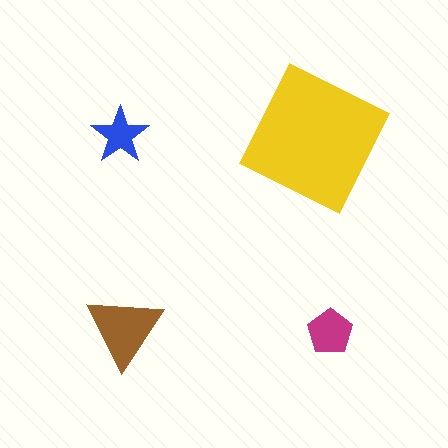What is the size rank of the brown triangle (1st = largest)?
2nd.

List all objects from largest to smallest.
The yellow square, the brown triangle, the magenta pentagon, the blue star.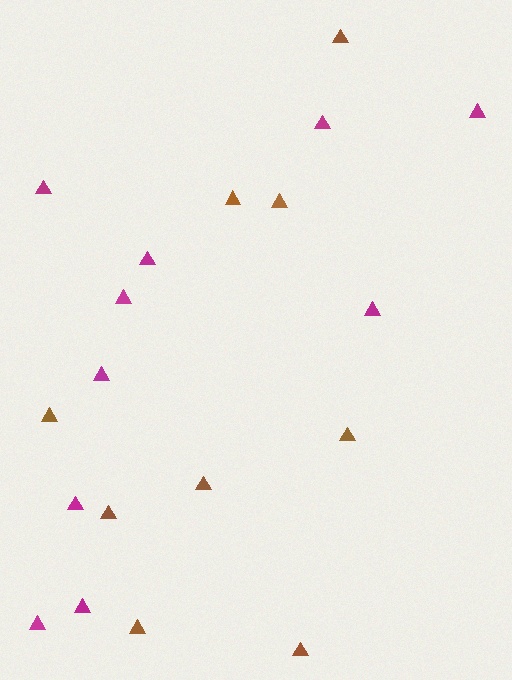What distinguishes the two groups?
There are 2 groups: one group of brown triangles (9) and one group of magenta triangles (10).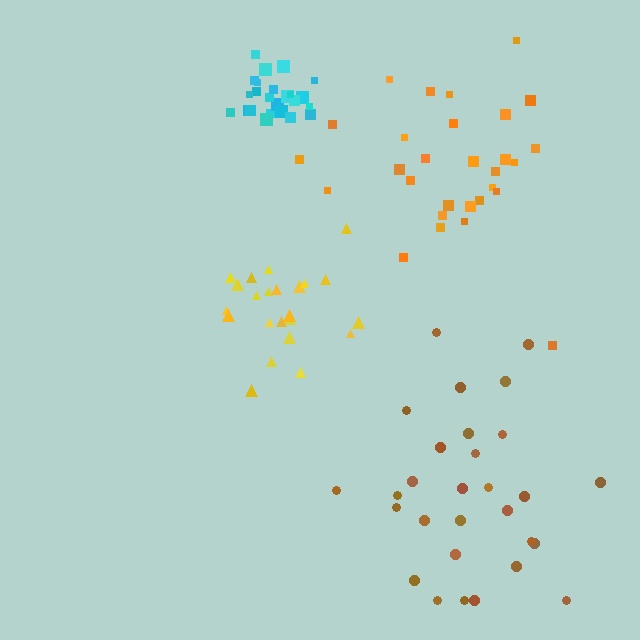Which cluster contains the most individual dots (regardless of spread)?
Brown (29).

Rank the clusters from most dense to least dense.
cyan, yellow, brown, orange.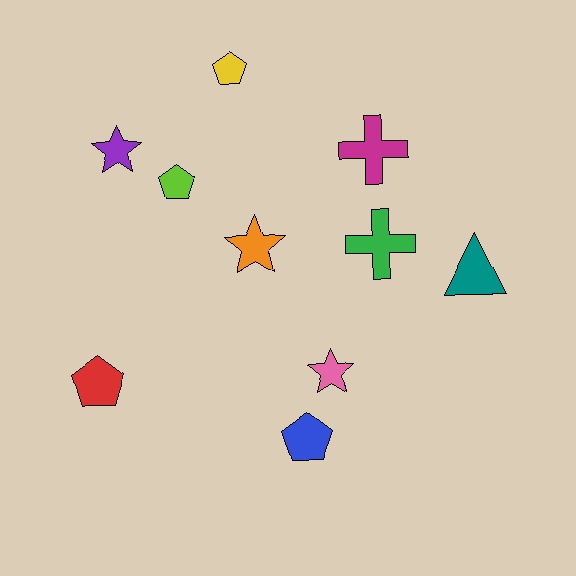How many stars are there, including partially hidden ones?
There are 3 stars.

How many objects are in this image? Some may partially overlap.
There are 10 objects.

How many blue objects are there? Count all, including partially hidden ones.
There is 1 blue object.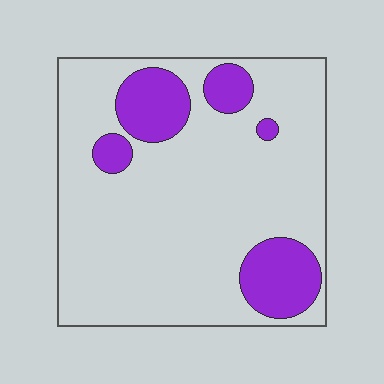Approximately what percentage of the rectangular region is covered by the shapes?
Approximately 20%.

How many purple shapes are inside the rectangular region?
5.